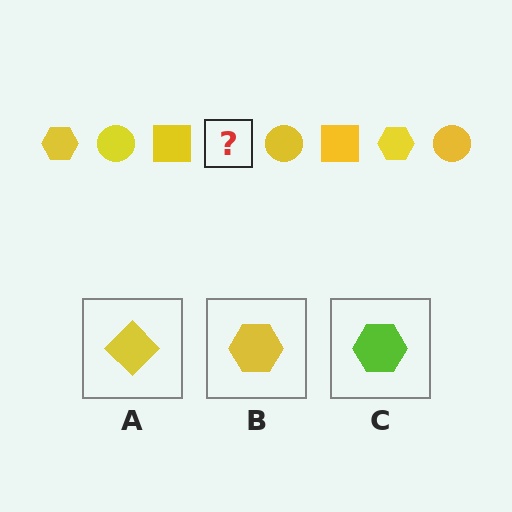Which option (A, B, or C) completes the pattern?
B.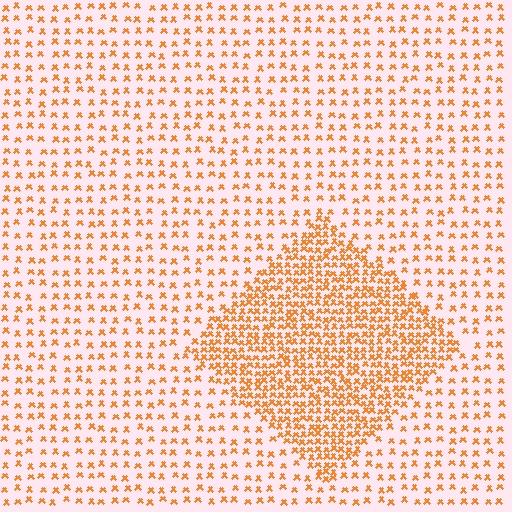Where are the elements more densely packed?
The elements are more densely packed inside the diamond boundary.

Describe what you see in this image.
The image contains small orange elements arranged at two different densities. A diamond-shaped region is visible where the elements are more densely packed than the surrounding area.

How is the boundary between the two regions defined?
The boundary is defined by a change in element density (approximately 2.5x ratio). All elements are the same color, size, and shape.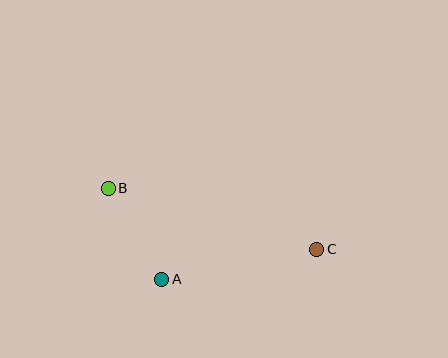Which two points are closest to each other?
Points A and B are closest to each other.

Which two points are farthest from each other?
Points B and C are farthest from each other.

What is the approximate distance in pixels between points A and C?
The distance between A and C is approximately 158 pixels.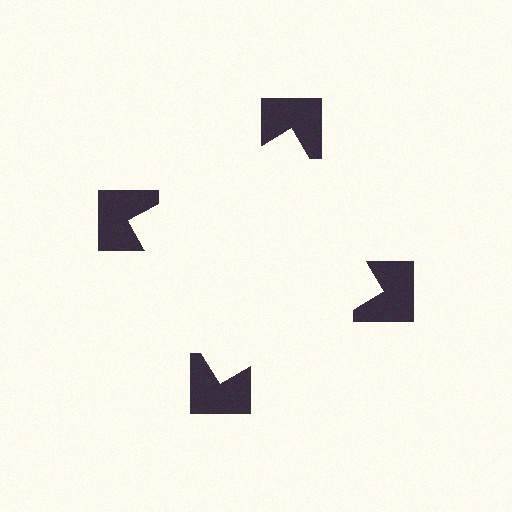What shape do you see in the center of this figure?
An illusory square — its edges are inferred from the aligned wedge cuts in the notched squares, not physically drawn.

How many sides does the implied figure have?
4 sides.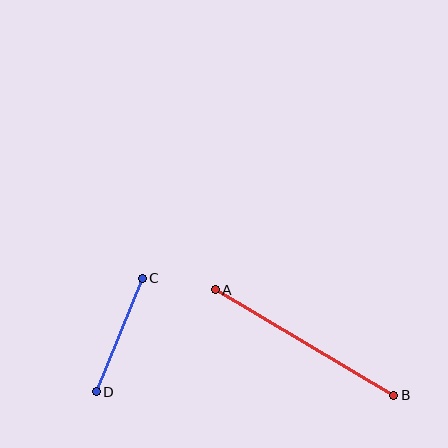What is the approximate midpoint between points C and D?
The midpoint is at approximately (119, 335) pixels.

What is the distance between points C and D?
The distance is approximately 123 pixels.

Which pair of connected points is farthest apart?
Points A and B are farthest apart.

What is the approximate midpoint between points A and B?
The midpoint is at approximately (304, 342) pixels.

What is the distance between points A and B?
The distance is approximately 207 pixels.